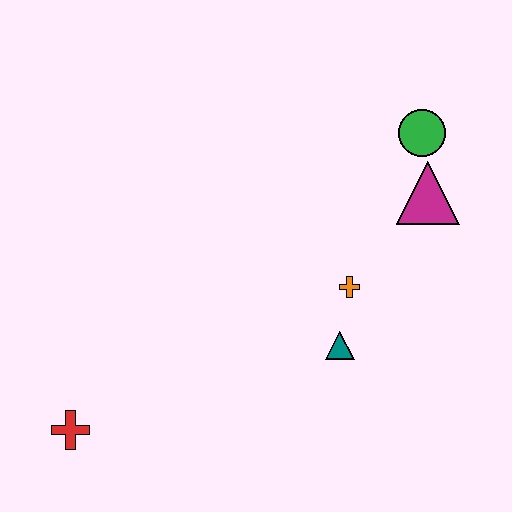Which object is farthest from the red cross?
The green circle is farthest from the red cross.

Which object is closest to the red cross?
The teal triangle is closest to the red cross.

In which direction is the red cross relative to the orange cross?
The red cross is to the left of the orange cross.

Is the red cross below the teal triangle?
Yes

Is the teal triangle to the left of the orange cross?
Yes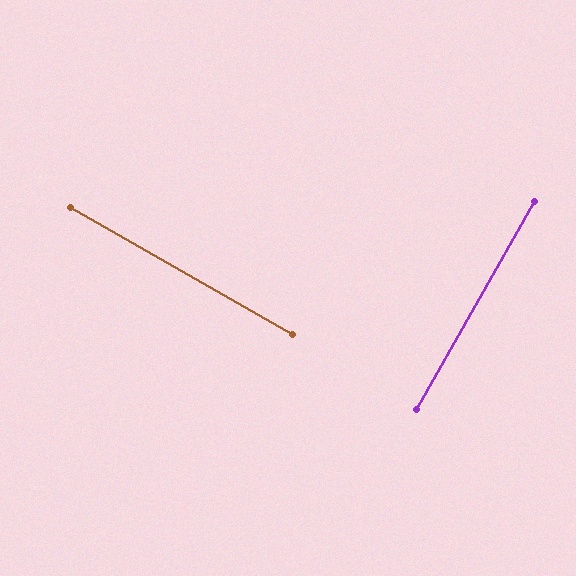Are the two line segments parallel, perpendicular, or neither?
Perpendicular — they meet at approximately 90°.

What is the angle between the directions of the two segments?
Approximately 90 degrees.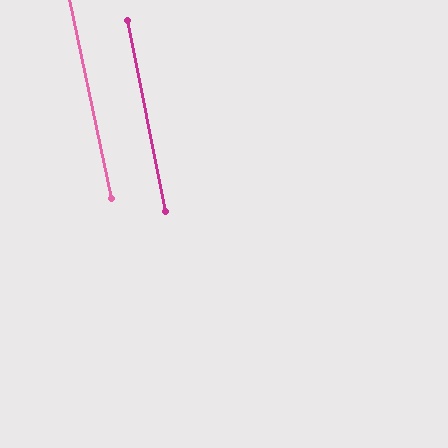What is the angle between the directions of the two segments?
Approximately 1 degree.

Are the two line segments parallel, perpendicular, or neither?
Parallel — their directions differ by only 0.8°.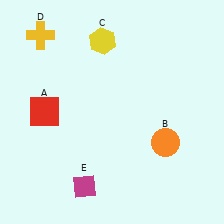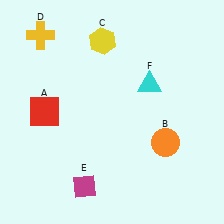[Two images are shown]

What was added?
A cyan triangle (F) was added in Image 2.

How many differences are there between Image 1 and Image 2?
There is 1 difference between the two images.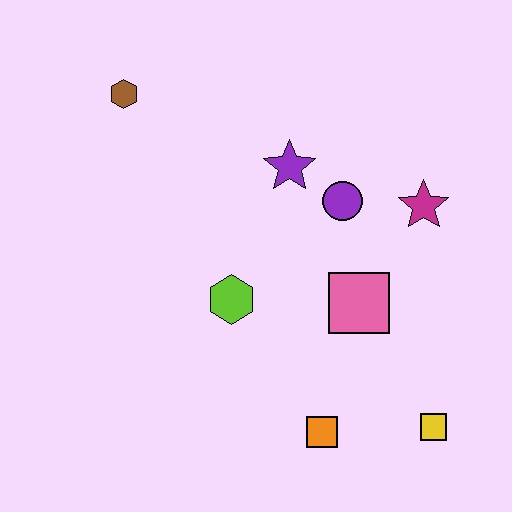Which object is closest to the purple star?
The purple circle is closest to the purple star.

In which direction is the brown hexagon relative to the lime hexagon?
The brown hexagon is above the lime hexagon.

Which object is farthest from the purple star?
The yellow square is farthest from the purple star.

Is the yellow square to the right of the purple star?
Yes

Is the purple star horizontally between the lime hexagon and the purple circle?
Yes